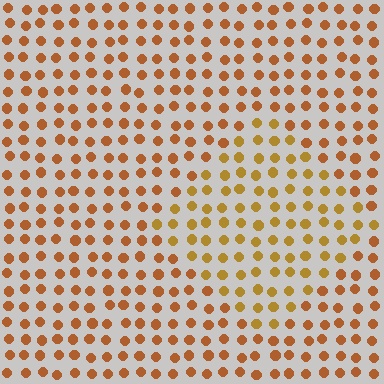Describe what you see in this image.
The image is filled with small brown elements in a uniform arrangement. A diamond-shaped region is visible where the elements are tinted to a slightly different hue, forming a subtle color boundary.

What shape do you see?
I see a diamond.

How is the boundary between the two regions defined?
The boundary is defined purely by a slight shift in hue (about 20 degrees). Spacing, size, and orientation are identical on both sides.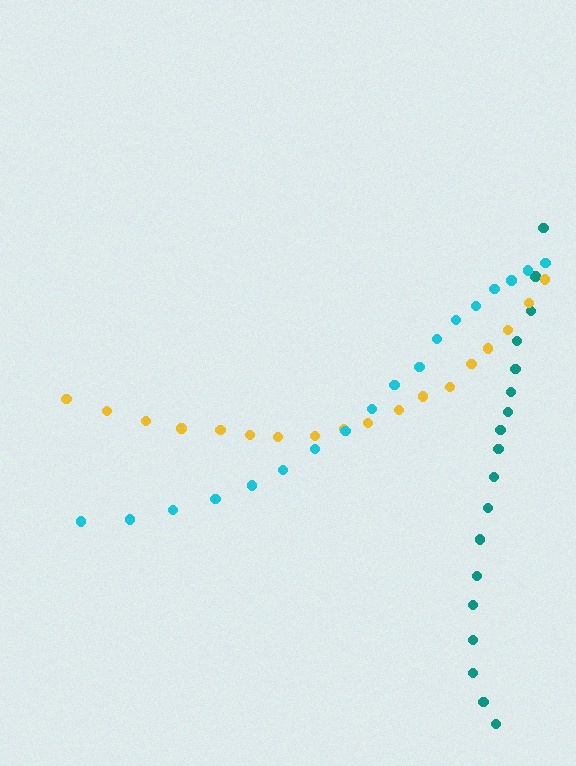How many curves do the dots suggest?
There are 3 distinct paths.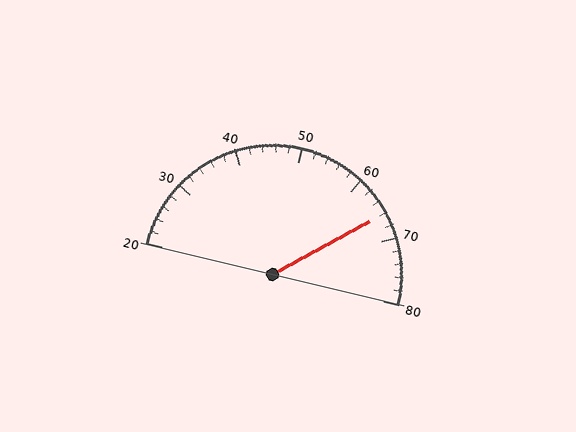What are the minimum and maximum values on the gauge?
The gauge ranges from 20 to 80.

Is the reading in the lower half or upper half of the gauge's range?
The reading is in the upper half of the range (20 to 80).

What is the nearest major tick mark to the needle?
The nearest major tick mark is 70.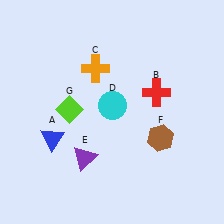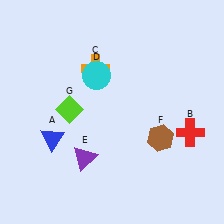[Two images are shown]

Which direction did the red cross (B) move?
The red cross (B) moved down.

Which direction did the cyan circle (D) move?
The cyan circle (D) moved up.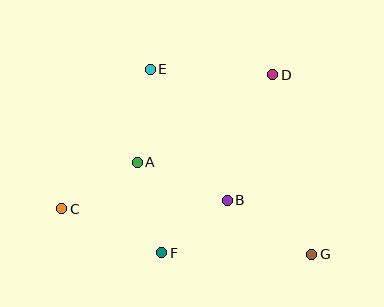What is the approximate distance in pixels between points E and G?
The distance between E and G is approximately 246 pixels.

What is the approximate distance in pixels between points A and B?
The distance between A and B is approximately 98 pixels.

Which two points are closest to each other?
Points B and F are closest to each other.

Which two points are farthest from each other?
Points C and G are farthest from each other.